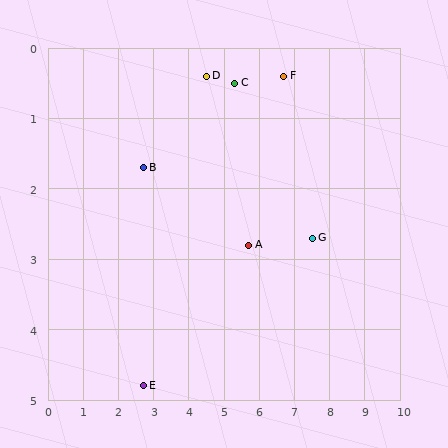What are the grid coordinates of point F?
Point F is at approximately (6.7, 0.4).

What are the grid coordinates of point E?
Point E is at approximately (2.7, 4.8).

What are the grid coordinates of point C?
Point C is at approximately (5.3, 0.5).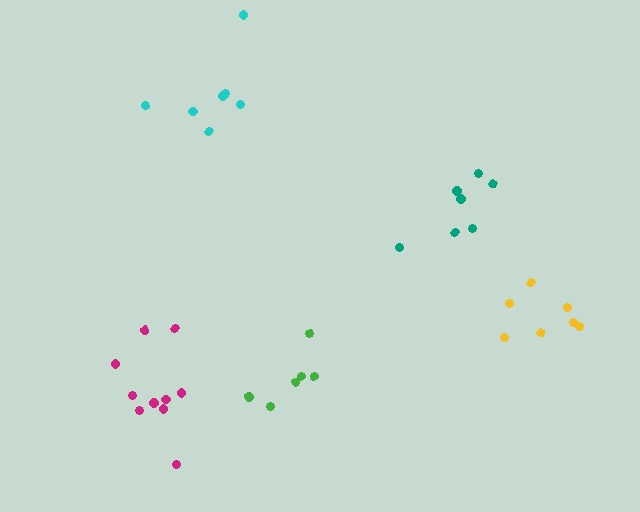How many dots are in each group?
Group 1: 7 dots, Group 2: 10 dots, Group 3: 6 dots, Group 4: 7 dots, Group 5: 7 dots (37 total).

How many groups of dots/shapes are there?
There are 5 groups.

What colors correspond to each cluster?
The clusters are colored: teal, magenta, green, cyan, yellow.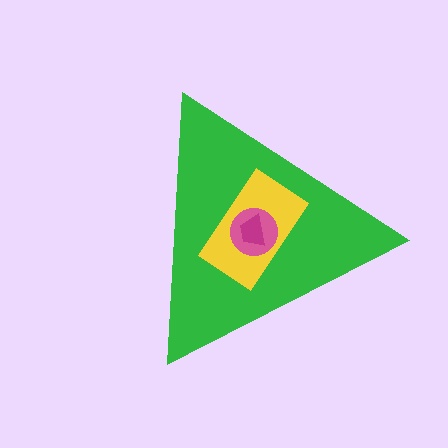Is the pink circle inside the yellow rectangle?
Yes.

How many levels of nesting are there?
4.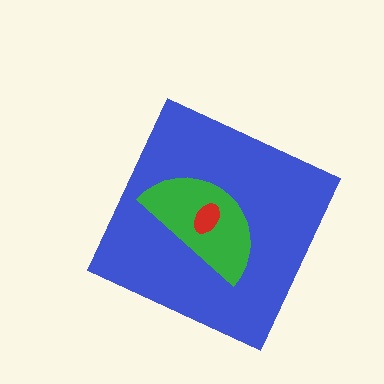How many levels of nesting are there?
3.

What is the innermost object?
The red ellipse.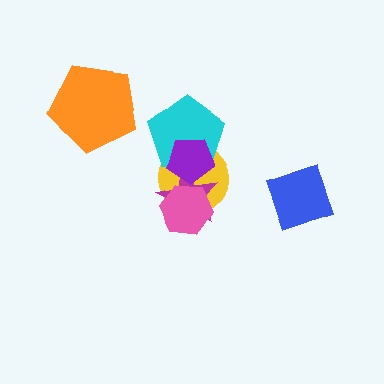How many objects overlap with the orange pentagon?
0 objects overlap with the orange pentagon.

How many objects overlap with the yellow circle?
4 objects overlap with the yellow circle.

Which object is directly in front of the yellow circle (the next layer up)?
The magenta star is directly in front of the yellow circle.